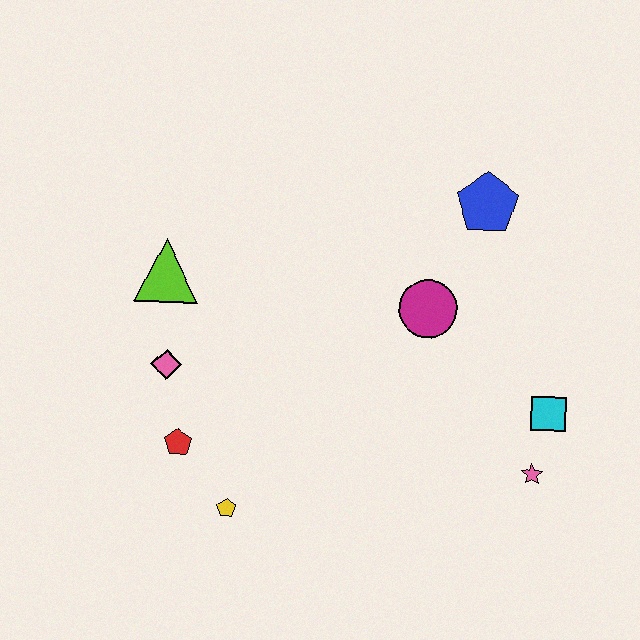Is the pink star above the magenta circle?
No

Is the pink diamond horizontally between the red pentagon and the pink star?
No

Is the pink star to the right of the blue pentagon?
Yes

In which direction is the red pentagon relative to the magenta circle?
The red pentagon is to the left of the magenta circle.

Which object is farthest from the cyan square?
The lime triangle is farthest from the cyan square.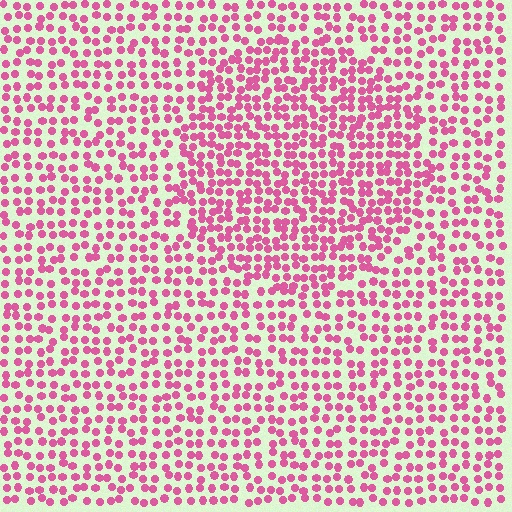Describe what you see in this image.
The image contains small pink elements arranged at two different densities. A circle-shaped region is visible where the elements are more densely packed than the surrounding area.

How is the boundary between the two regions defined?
The boundary is defined by a change in element density (approximately 1.5x ratio). All elements are the same color, size, and shape.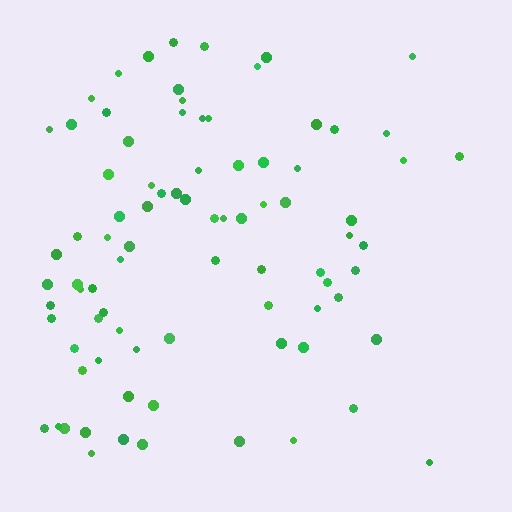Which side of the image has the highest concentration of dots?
The left.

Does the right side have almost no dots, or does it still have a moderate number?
Still a moderate number, just noticeably fewer than the left.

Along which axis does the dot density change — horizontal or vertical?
Horizontal.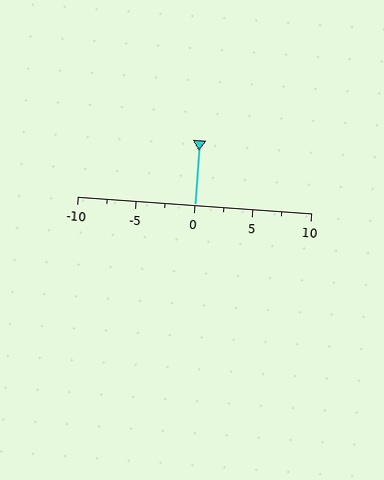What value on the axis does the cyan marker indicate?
The marker indicates approximately 0.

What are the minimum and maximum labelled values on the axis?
The axis runs from -10 to 10.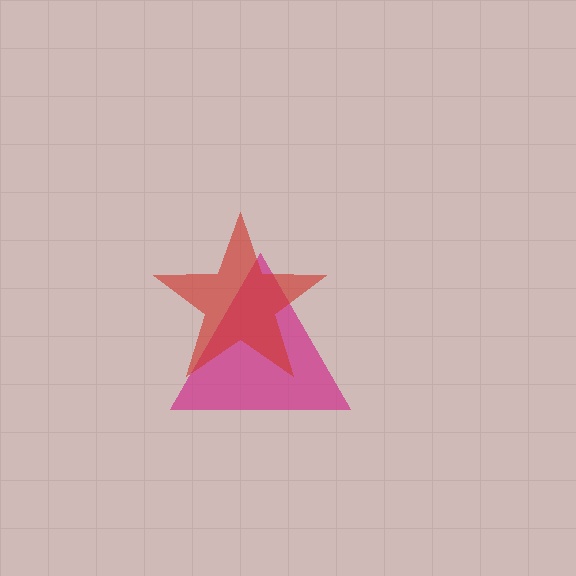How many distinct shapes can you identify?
There are 2 distinct shapes: a magenta triangle, a red star.